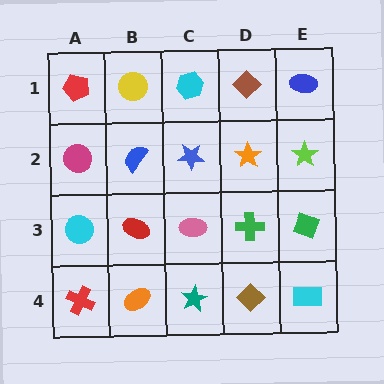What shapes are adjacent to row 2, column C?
A cyan hexagon (row 1, column C), a pink ellipse (row 3, column C), a blue semicircle (row 2, column B), an orange star (row 2, column D).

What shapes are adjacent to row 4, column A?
A cyan circle (row 3, column A), an orange ellipse (row 4, column B).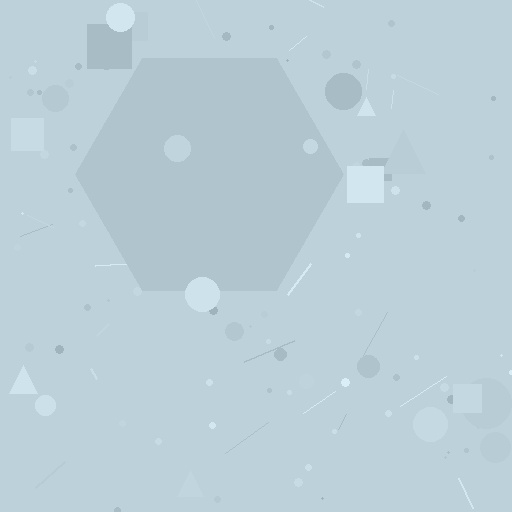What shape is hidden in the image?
A hexagon is hidden in the image.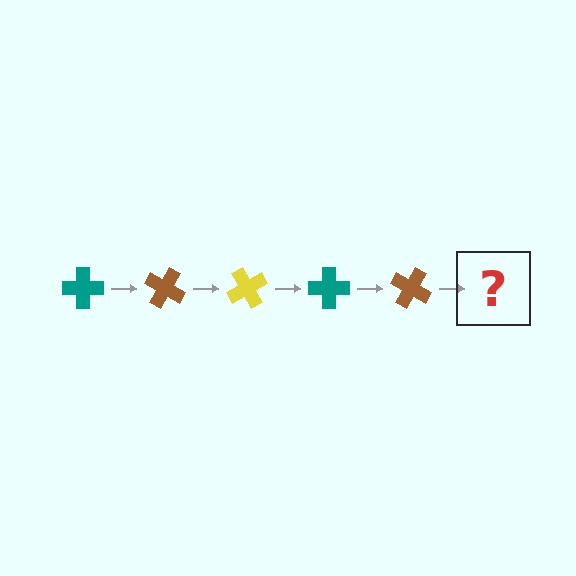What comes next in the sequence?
The next element should be a yellow cross, rotated 150 degrees from the start.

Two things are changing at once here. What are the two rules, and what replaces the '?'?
The two rules are that it rotates 30 degrees each step and the color cycles through teal, brown, and yellow. The '?' should be a yellow cross, rotated 150 degrees from the start.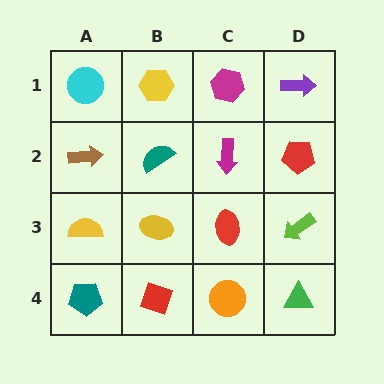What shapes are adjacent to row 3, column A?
A brown arrow (row 2, column A), a teal pentagon (row 4, column A), a yellow ellipse (row 3, column B).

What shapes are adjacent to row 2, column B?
A yellow hexagon (row 1, column B), a yellow ellipse (row 3, column B), a brown arrow (row 2, column A), a magenta arrow (row 2, column C).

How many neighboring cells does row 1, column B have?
3.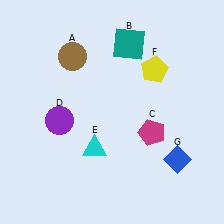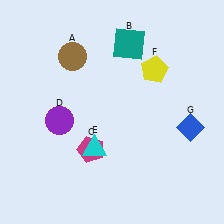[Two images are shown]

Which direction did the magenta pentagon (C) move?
The magenta pentagon (C) moved left.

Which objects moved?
The objects that moved are: the magenta pentagon (C), the blue diamond (G).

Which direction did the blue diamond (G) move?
The blue diamond (G) moved up.